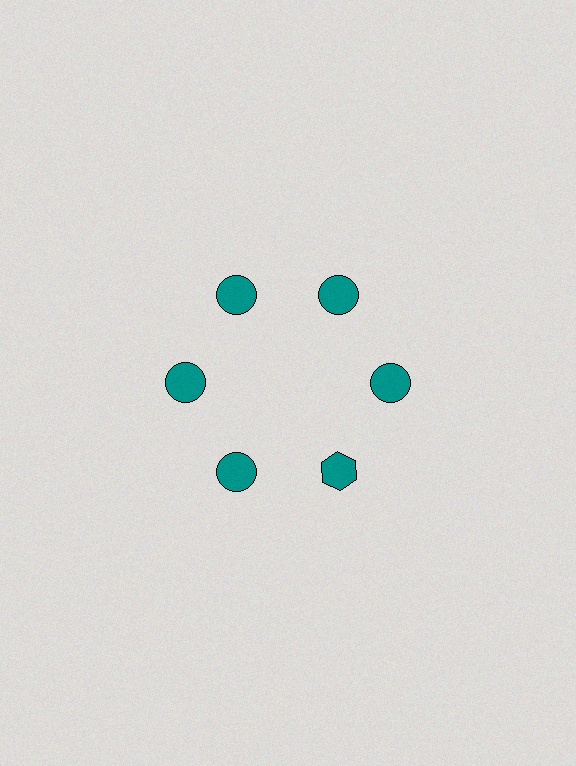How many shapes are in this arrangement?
There are 6 shapes arranged in a ring pattern.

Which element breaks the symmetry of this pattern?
The teal hexagon at roughly the 5 o'clock position breaks the symmetry. All other shapes are teal circles.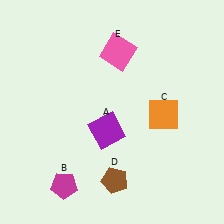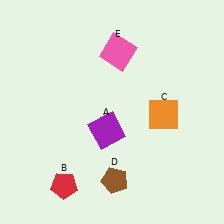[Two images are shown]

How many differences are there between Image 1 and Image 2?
There is 1 difference between the two images.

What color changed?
The pentagon (B) changed from magenta in Image 1 to red in Image 2.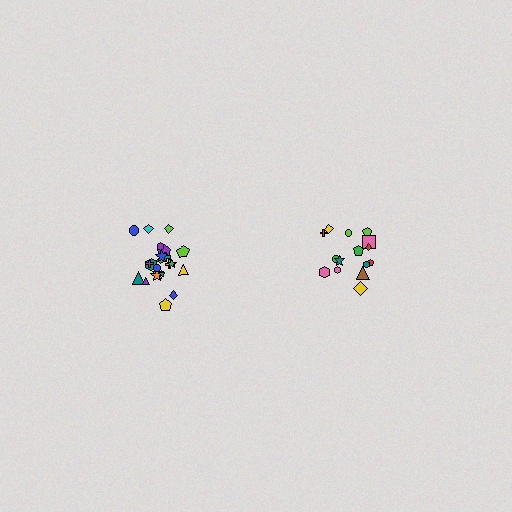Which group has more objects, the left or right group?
The left group.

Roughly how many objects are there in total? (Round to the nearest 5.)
Roughly 35 objects in total.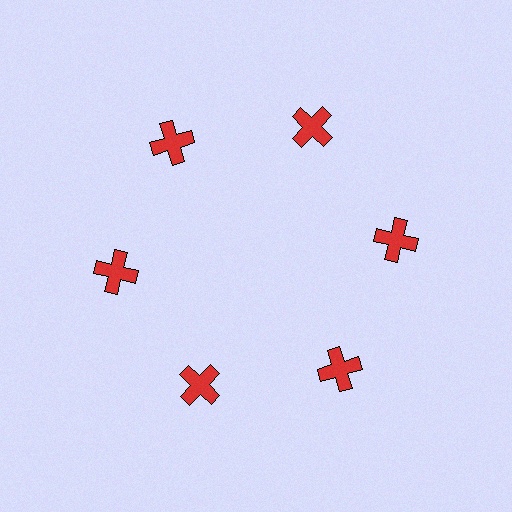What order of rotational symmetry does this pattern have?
This pattern has 6-fold rotational symmetry.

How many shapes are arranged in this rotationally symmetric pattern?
There are 6 shapes, arranged in 6 groups of 1.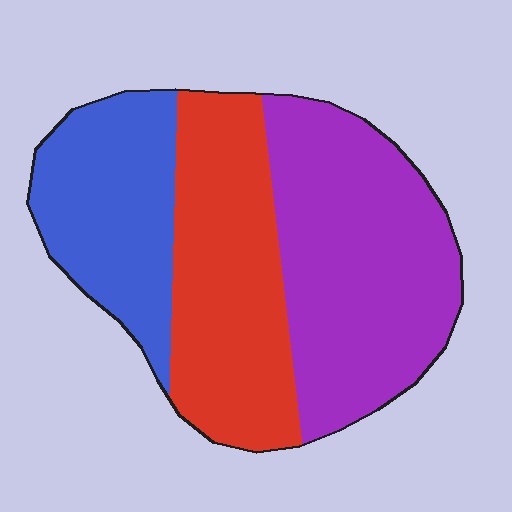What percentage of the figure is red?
Red covers around 35% of the figure.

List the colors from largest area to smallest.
From largest to smallest: purple, red, blue.